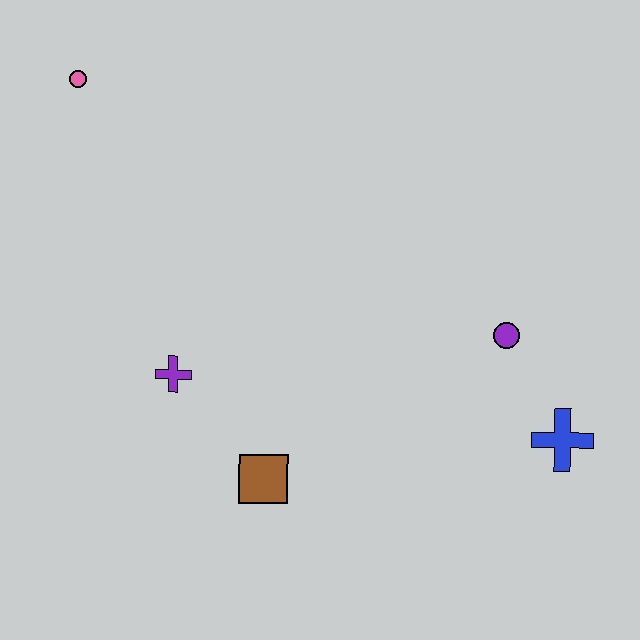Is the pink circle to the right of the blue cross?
No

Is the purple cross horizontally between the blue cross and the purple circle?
No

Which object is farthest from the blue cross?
The pink circle is farthest from the blue cross.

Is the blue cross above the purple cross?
No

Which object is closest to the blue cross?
The purple circle is closest to the blue cross.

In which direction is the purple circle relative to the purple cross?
The purple circle is to the right of the purple cross.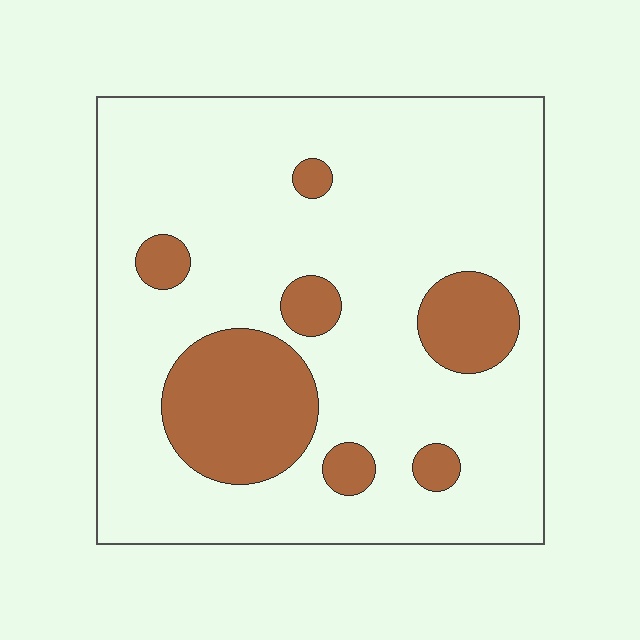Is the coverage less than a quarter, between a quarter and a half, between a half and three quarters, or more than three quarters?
Less than a quarter.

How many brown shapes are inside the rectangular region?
7.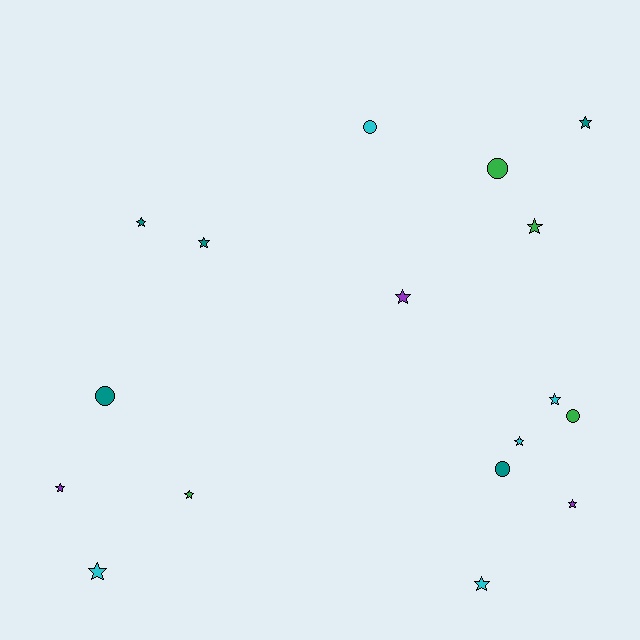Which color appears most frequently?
Cyan, with 5 objects.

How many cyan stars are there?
There are 4 cyan stars.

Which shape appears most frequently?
Star, with 12 objects.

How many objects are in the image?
There are 17 objects.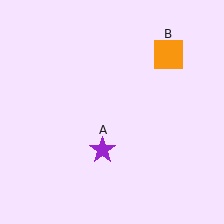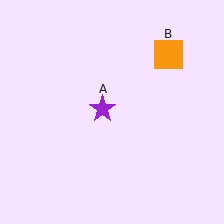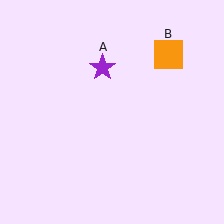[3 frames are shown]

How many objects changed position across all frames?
1 object changed position: purple star (object A).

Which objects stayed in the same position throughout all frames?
Orange square (object B) remained stationary.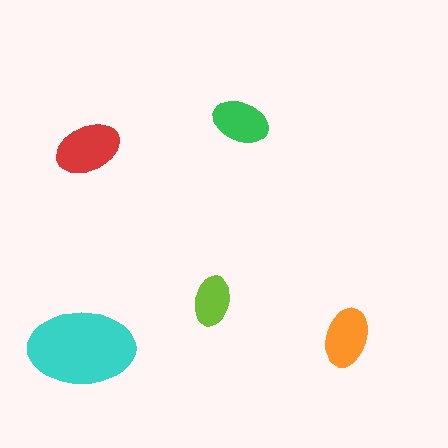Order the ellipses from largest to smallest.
the cyan one, the red one, the orange one, the green one, the lime one.